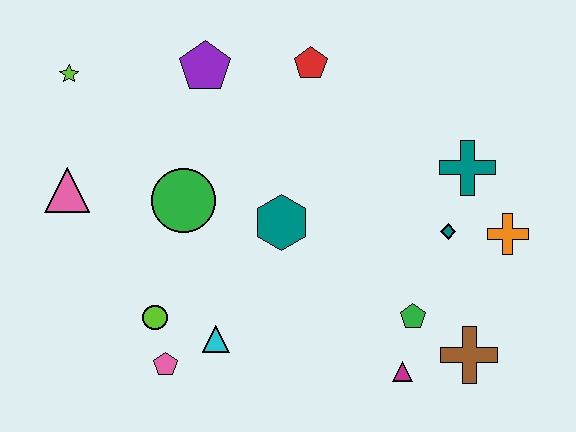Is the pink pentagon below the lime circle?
Yes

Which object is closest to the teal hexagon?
The green circle is closest to the teal hexagon.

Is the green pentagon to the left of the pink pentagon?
No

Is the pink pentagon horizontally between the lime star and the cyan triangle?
Yes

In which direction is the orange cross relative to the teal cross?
The orange cross is below the teal cross.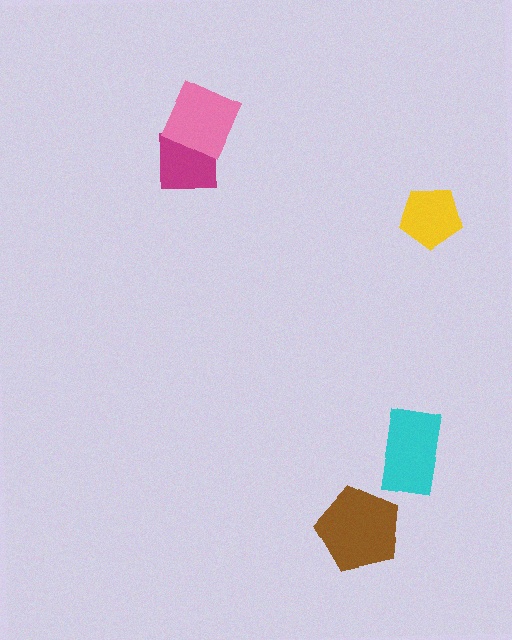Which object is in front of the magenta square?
The pink diamond is in front of the magenta square.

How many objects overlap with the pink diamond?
1 object overlaps with the pink diamond.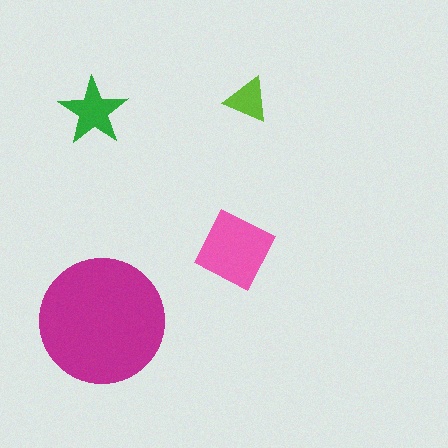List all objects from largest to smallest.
The magenta circle, the pink diamond, the green star, the lime triangle.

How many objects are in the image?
There are 4 objects in the image.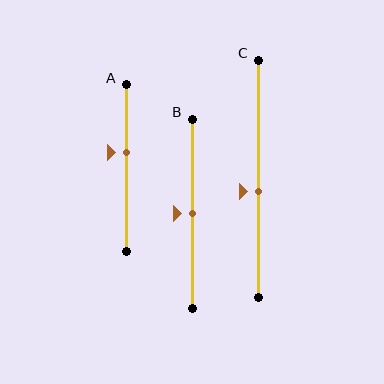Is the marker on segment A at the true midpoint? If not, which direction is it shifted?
No, the marker on segment A is shifted upward by about 10% of the segment length.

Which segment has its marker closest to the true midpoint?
Segment B has its marker closest to the true midpoint.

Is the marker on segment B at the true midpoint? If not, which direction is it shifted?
Yes, the marker on segment B is at the true midpoint.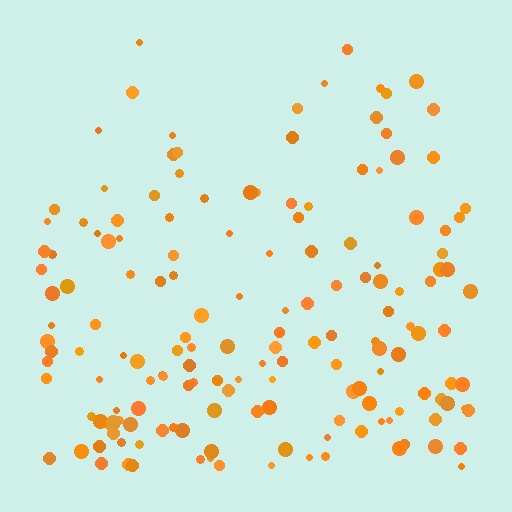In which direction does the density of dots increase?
From top to bottom, with the bottom side densest.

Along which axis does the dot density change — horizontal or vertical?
Vertical.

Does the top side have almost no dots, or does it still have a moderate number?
Still a moderate number, just noticeably fewer than the bottom.